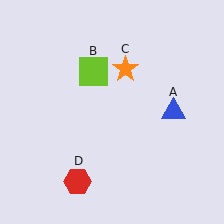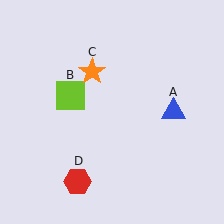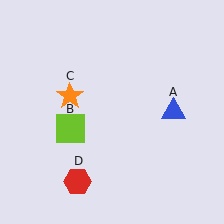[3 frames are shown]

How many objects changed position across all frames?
2 objects changed position: lime square (object B), orange star (object C).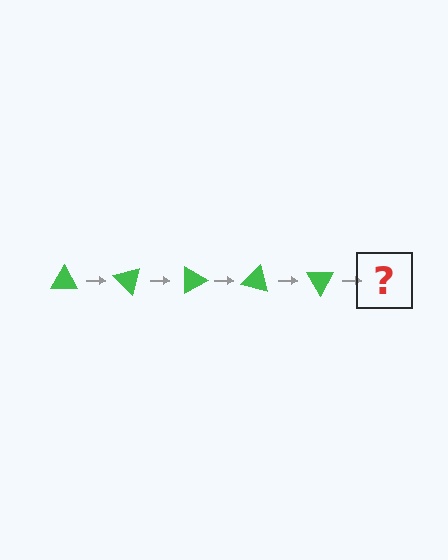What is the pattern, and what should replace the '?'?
The pattern is that the triangle rotates 45 degrees each step. The '?' should be a green triangle rotated 225 degrees.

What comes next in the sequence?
The next element should be a green triangle rotated 225 degrees.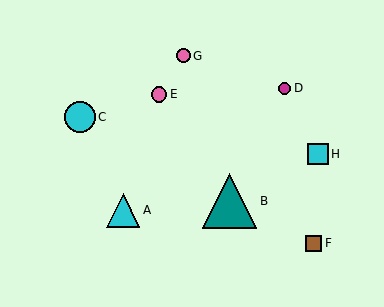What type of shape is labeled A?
Shape A is a cyan triangle.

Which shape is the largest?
The teal triangle (labeled B) is the largest.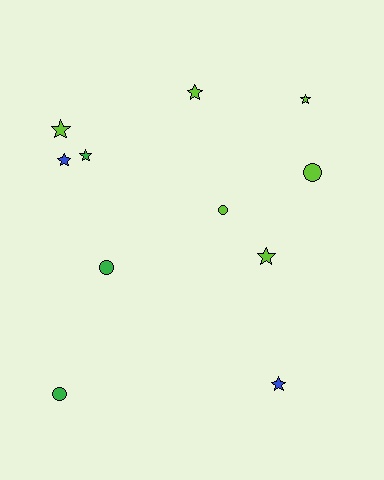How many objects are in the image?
There are 11 objects.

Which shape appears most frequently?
Star, with 7 objects.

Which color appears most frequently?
Lime, with 6 objects.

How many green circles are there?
There are 2 green circles.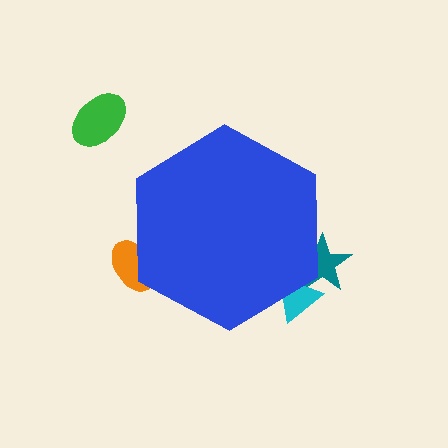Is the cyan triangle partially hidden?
Yes, the cyan triangle is partially hidden behind the blue hexagon.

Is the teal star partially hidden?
Yes, the teal star is partially hidden behind the blue hexagon.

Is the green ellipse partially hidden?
No, the green ellipse is fully visible.